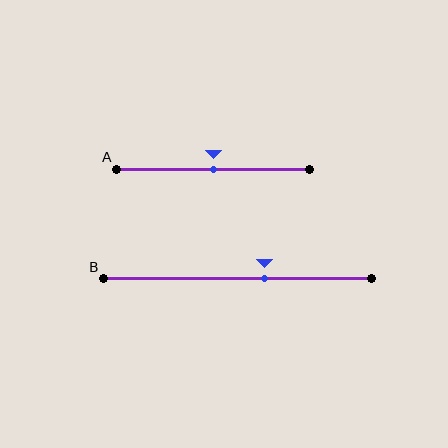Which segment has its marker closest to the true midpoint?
Segment A has its marker closest to the true midpoint.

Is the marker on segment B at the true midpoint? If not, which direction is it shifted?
No, the marker on segment B is shifted to the right by about 10% of the segment length.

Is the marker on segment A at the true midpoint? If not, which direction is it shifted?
Yes, the marker on segment A is at the true midpoint.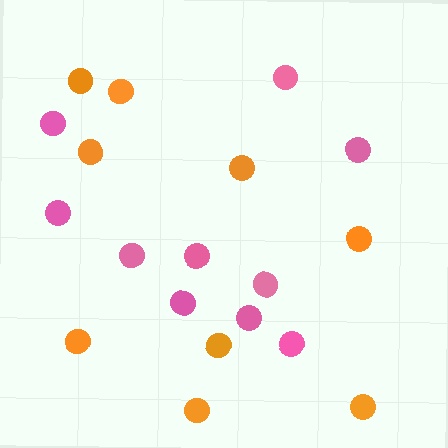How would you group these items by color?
There are 2 groups: one group of orange circles (9) and one group of pink circles (10).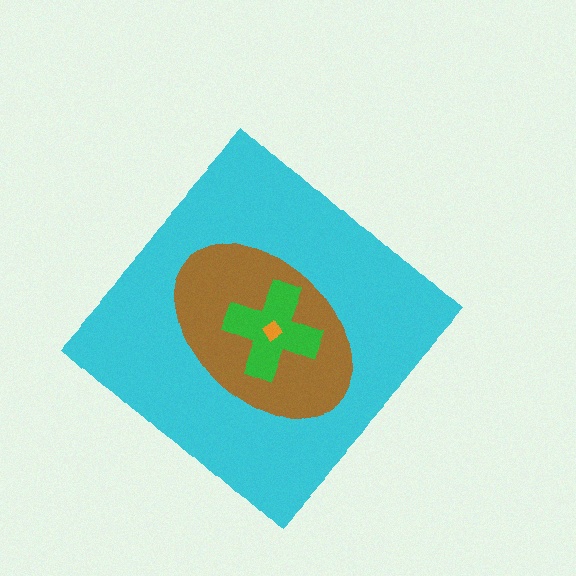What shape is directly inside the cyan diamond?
The brown ellipse.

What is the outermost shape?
The cyan diamond.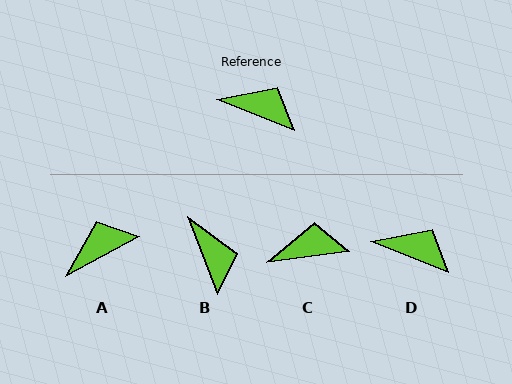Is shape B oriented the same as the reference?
No, it is off by about 47 degrees.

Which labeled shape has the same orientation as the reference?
D.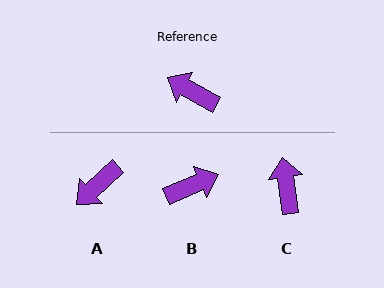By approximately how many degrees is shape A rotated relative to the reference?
Approximately 71 degrees counter-clockwise.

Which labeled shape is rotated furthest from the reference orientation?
B, about 129 degrees away.